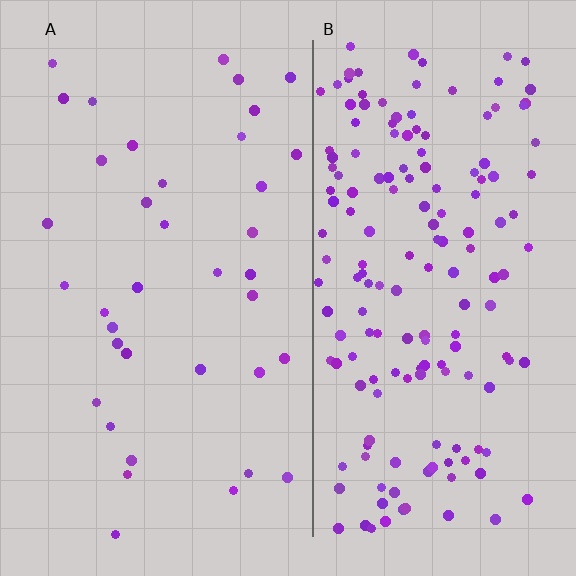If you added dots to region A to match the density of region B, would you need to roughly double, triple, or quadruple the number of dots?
Approximately quadruple.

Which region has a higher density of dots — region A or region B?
B (the right).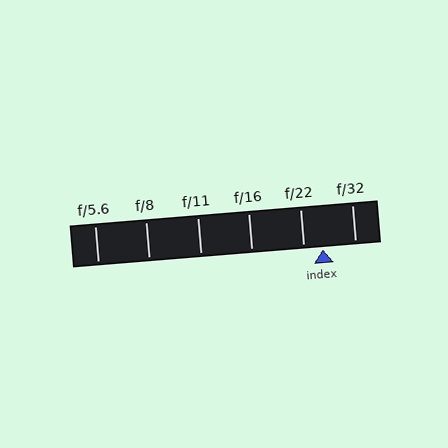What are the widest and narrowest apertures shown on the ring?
The widest aperture shown is f/5.6 and the narrowest is f/32.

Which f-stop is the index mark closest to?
The index mark is closest to f/22.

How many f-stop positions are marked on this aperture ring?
There are 6 f-stop positions marked.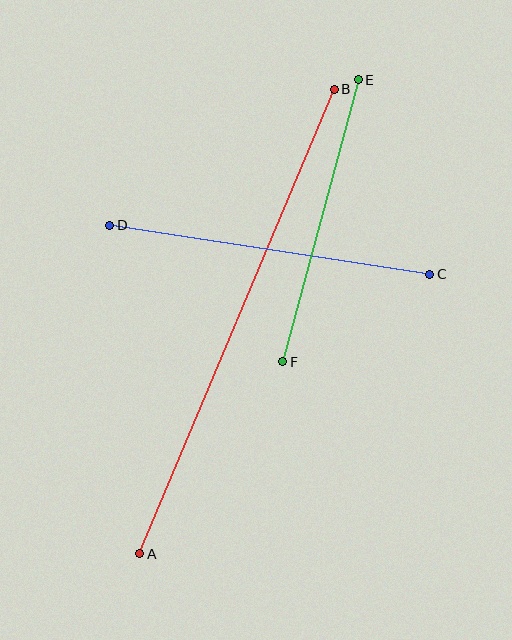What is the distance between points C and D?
The distance is approximately 324 pixels.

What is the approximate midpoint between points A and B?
The midpoint is at approximately (237, 322) pixels.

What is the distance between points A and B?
The distance is approximately 504 pixels.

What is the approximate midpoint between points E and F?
The midpoint is at approximately (320, 221) pixels.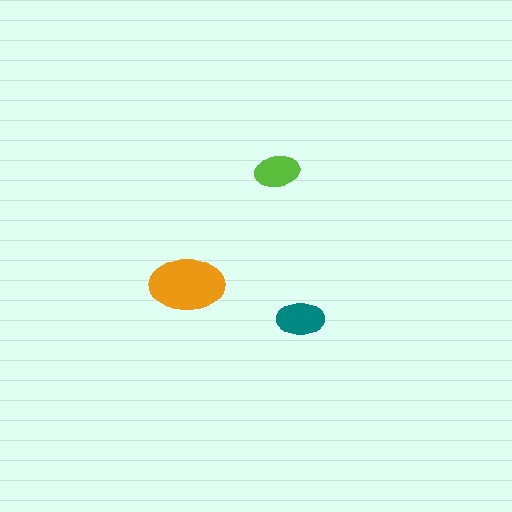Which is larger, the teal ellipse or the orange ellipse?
The orange one.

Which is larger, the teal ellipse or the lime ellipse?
The teal one.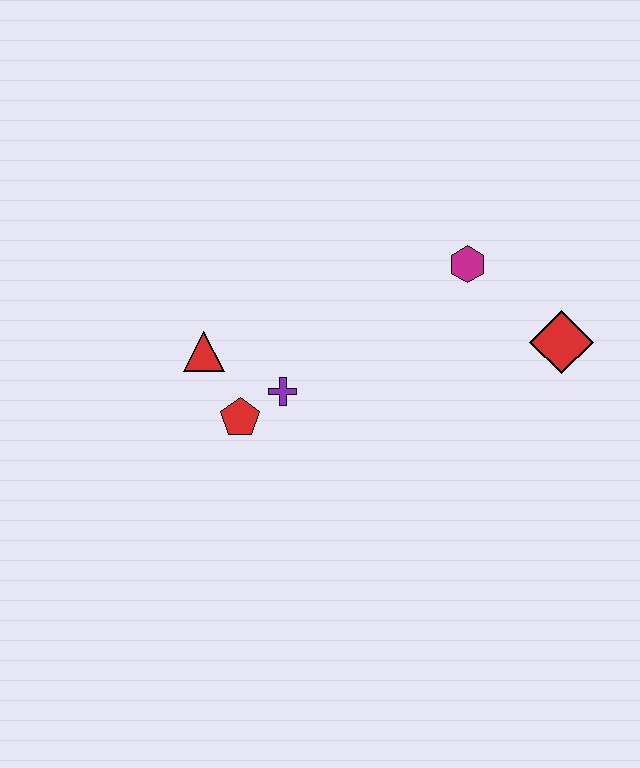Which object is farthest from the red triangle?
The red diamond is farthest from the red triangle.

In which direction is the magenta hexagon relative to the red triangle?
The magenta hexagon is to the right of the red triangle.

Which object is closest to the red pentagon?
The purple cross is closest to the red pentagon.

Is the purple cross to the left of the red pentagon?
No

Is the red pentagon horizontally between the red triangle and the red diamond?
Yes